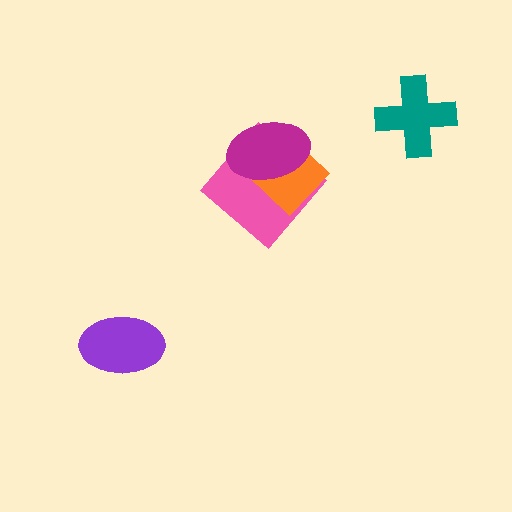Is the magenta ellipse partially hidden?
No, no other shape covers it.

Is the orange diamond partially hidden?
Yes, it is partially covered by another shape.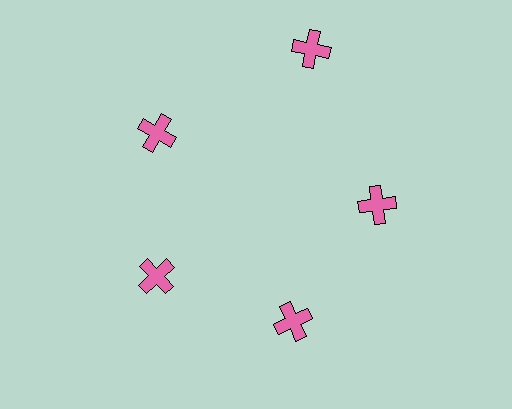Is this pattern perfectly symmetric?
No. The 5 pink crosses are arranged in a ring, but one element near the 1 o'clock position is pushed outward from the center, breaking the 5-fold rotational symmetry.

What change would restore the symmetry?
The symmetry would be restored by moving it inward, back onto the ring so that all 5 crosses sit at equal angles and equal distance from the center.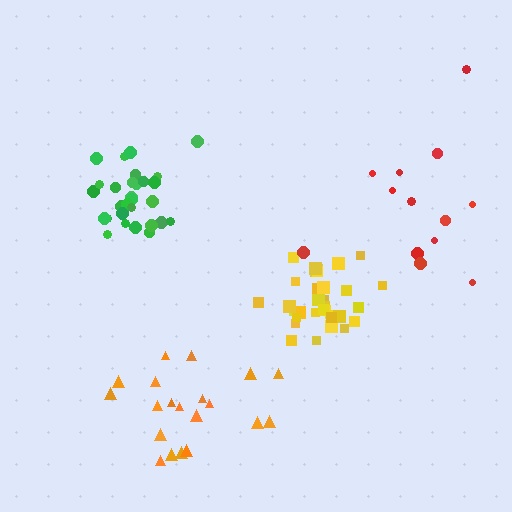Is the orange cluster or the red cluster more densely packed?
Orange.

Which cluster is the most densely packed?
Yellow.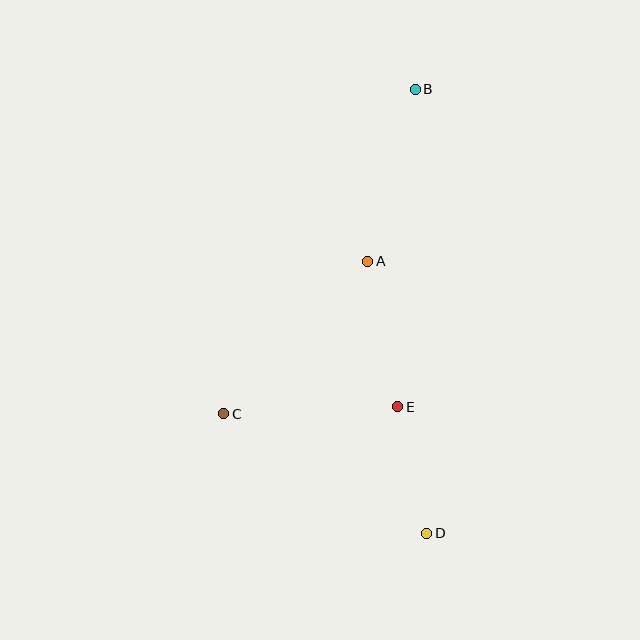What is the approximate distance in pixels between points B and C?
The distance between B and C is approximately 377 pixels.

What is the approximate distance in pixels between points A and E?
The distance between A and E is approximately 148 pixels.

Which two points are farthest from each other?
Points B and D are farthest from each other.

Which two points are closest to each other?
Points D and E are closest to each other.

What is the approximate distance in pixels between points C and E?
The distance between C and E is approximately 174 pixels.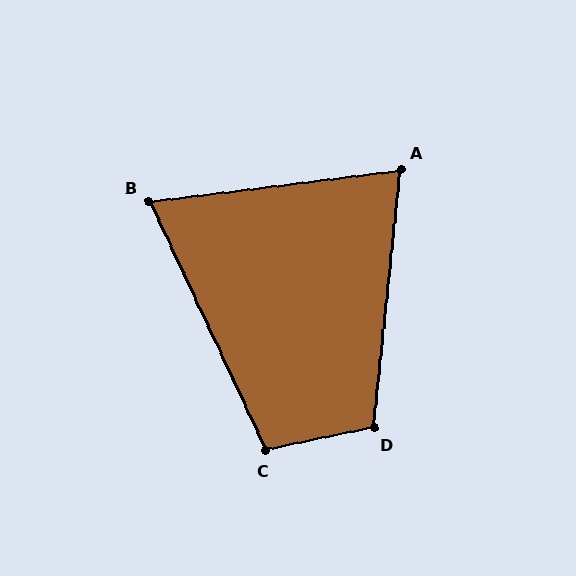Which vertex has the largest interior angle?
D, at approximately 108 degrees.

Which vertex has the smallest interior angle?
B, at approximately 72 degrees.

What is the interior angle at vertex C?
Approximately 103 degrees (obtuse).